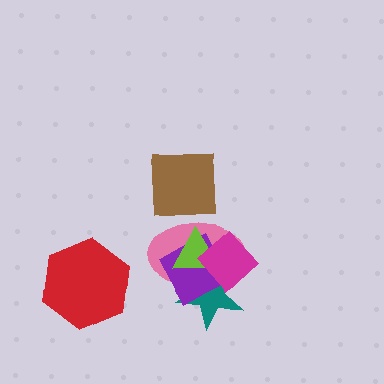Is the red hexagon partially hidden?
No, no other shape covers it.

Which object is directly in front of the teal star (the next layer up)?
The pink ellipse is directly in front of the teal star.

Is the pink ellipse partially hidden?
Yes, it is partially covered by another shape.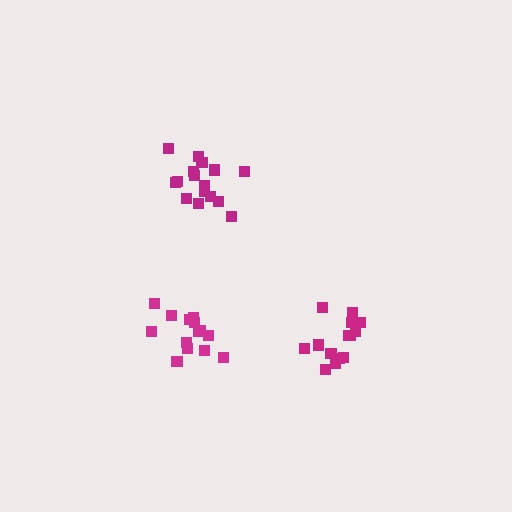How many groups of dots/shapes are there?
There are 3 groups.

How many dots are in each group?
Group 1: 15 dots, Group 2: 16 dots, Group 3: 14 dots (45 total).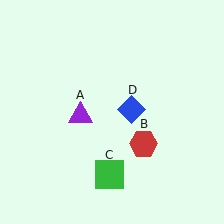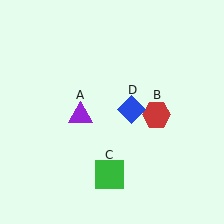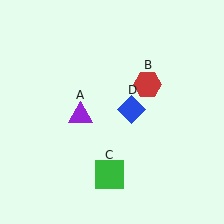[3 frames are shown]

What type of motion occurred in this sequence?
The red hexagon (object B) rotated counterclockwise around the center of the scene.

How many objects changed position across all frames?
1 object changed position: red hexagon (object B).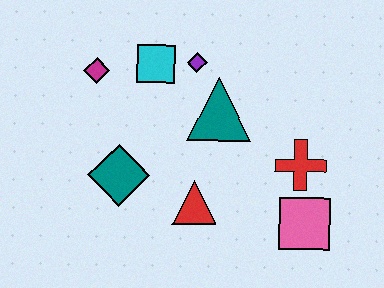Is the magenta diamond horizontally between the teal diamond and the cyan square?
No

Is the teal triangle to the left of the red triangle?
No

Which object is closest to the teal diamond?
The red triangle is closest to the teal diamond.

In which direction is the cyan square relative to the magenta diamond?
The cyan square is to the right of the magenta diamond.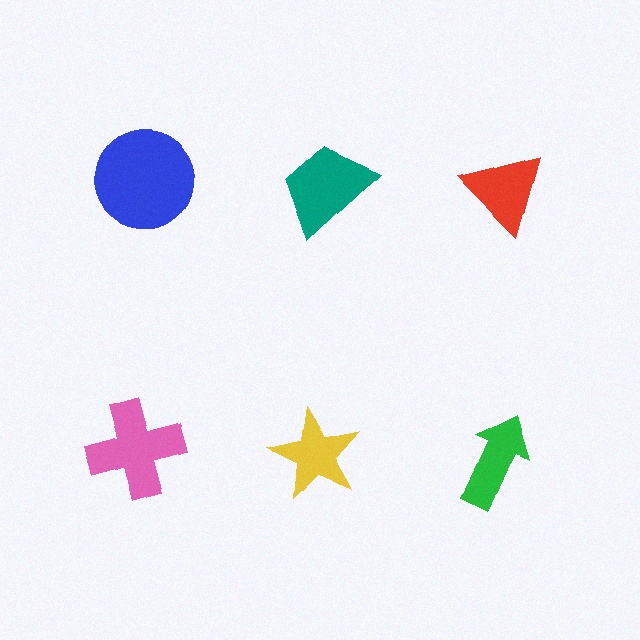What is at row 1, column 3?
A red triangle.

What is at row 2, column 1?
A pink cross.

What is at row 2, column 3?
A green arrow.